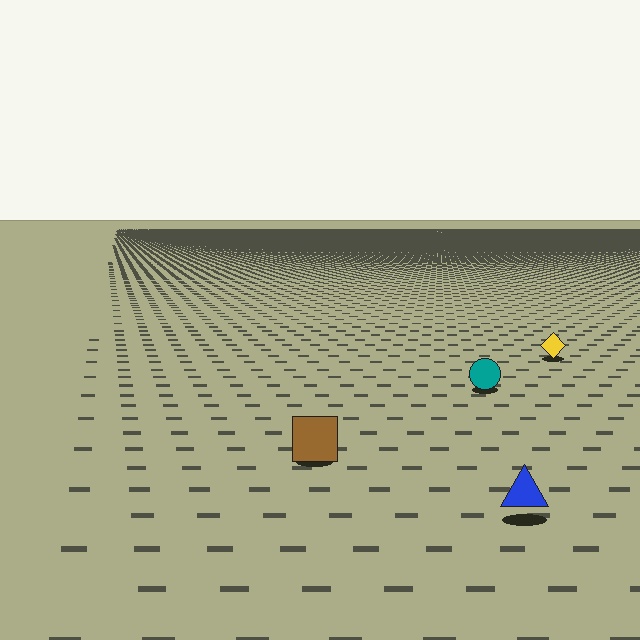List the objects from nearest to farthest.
From nearest to farthest: the blue triangle, the brown square, the teal circle, the yellow diamond.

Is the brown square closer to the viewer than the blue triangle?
No. The blue triangle is closer — you can tell from the texture gradient: the ground texture is coarser near it.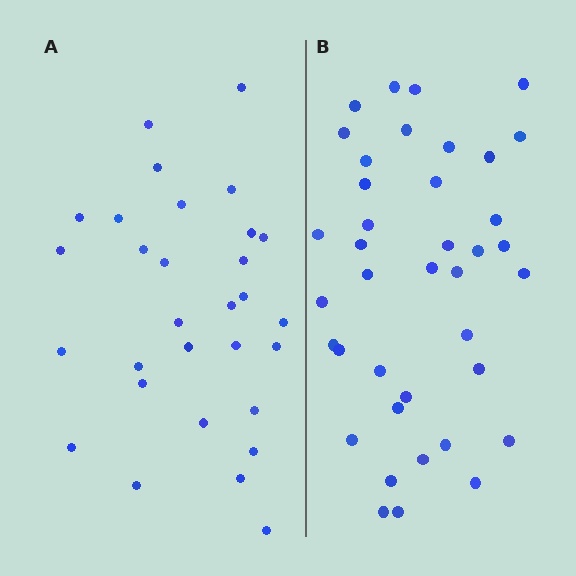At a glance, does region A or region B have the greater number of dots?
Region B (the right region) has more dots.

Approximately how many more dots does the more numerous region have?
Region B has roughly 8 or so more dots than region A.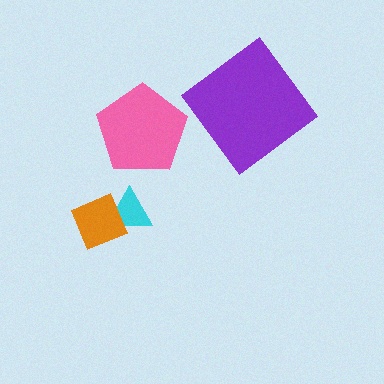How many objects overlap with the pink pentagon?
0 objects overlap with the pink pentagon.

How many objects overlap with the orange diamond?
1 object overlaps with the orange diamond.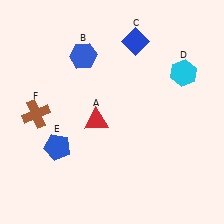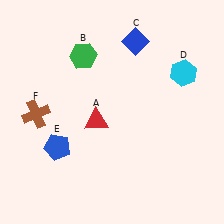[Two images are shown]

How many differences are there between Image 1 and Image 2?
There is 1 difference between the two images.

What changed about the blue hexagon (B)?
In Image 1, B is blue. In Image 2, it changed to green.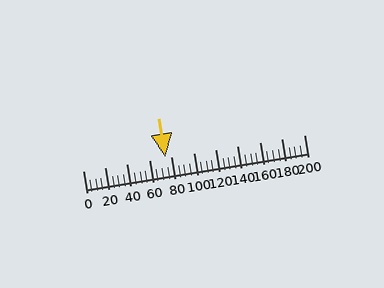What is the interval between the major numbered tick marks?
The major tick marks are spaced 20 units apart.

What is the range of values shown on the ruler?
The ruler shows values from 0 to 200.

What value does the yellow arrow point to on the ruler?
The yellow arrow points to approximately 74.